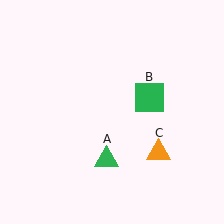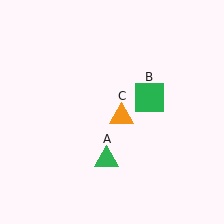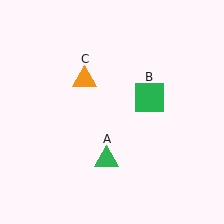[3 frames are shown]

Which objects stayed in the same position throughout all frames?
Green triangle (object A) and green square (object B) remained stationary.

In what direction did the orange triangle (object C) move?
The orange triangle (object C) moved up and to the left.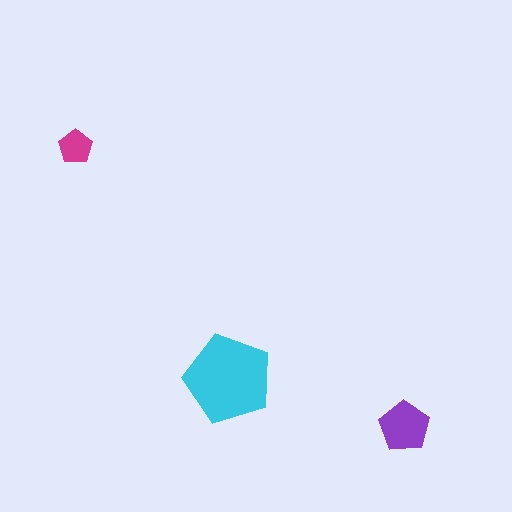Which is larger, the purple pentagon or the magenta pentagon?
The purple one.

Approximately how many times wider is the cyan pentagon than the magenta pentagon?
About 2.5 times wider.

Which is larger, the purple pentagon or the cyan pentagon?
The cyan one.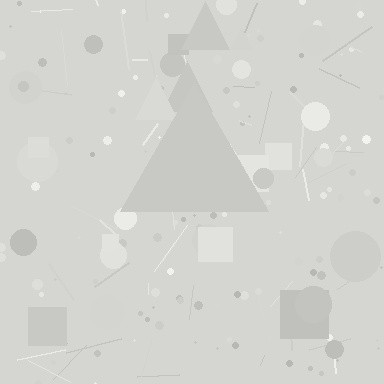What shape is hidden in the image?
A triangle is hidden in the image.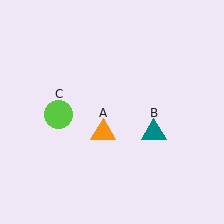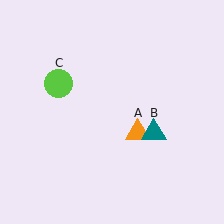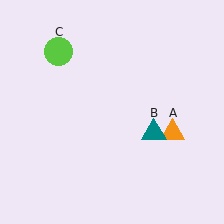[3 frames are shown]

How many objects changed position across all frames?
2 objects changed position: orange triangle (object A), lime circle (object C).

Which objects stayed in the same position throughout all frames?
Teal triangle (object B) remained stationary.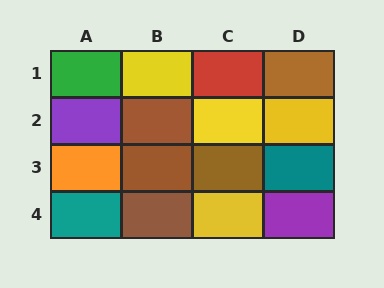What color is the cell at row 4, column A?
Teal.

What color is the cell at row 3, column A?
Orange.